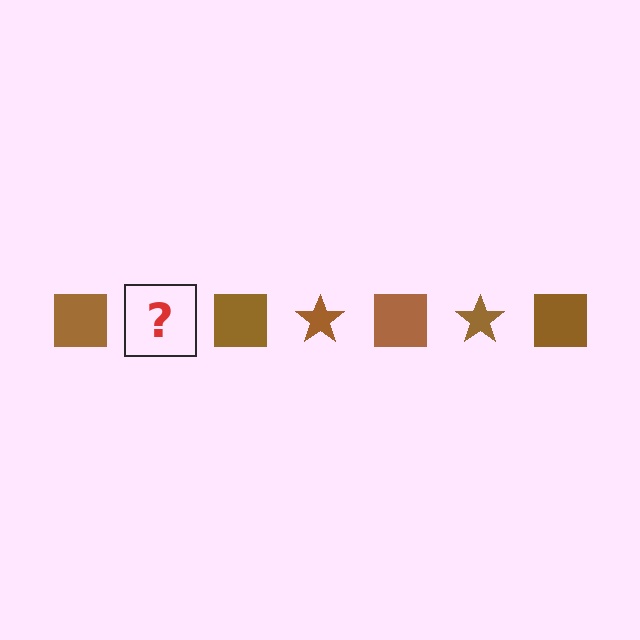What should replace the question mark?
The question mark should be replaced with a brown star.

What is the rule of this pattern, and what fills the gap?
The rule is that the pattern cycles through square, star shapes in brown. The gap should be filled with a brown star.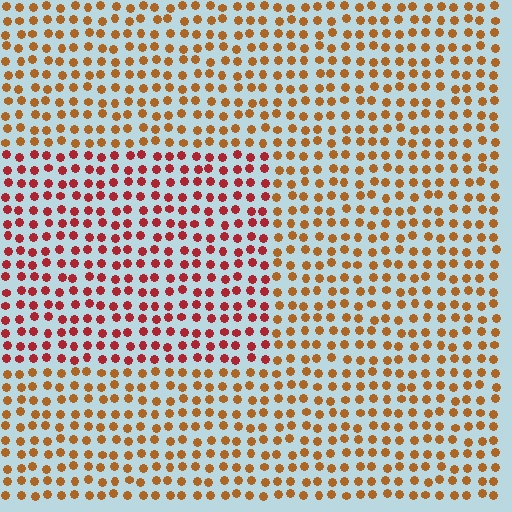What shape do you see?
I see a rectangle.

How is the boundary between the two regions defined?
The boundary is defined purely by a slight shift in hue (about 35 degrees). Spacing, size, and orientation are identical on both sides.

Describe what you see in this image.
The image is filled with small brown elements in a uniform arrangement. A rectangle-shaped region is visible where the elements are tinted to a slightly different hue, forming a subtle color boundary.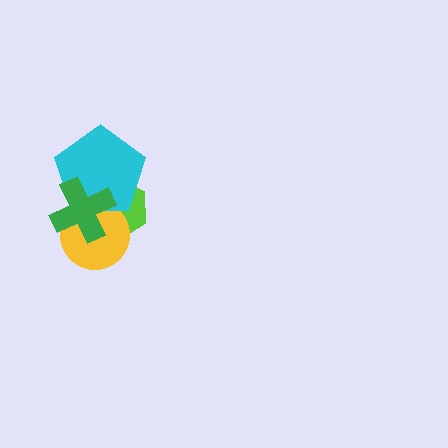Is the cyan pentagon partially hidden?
Yes, it is partially covered by another shape.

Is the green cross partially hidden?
No, no other shape covers it.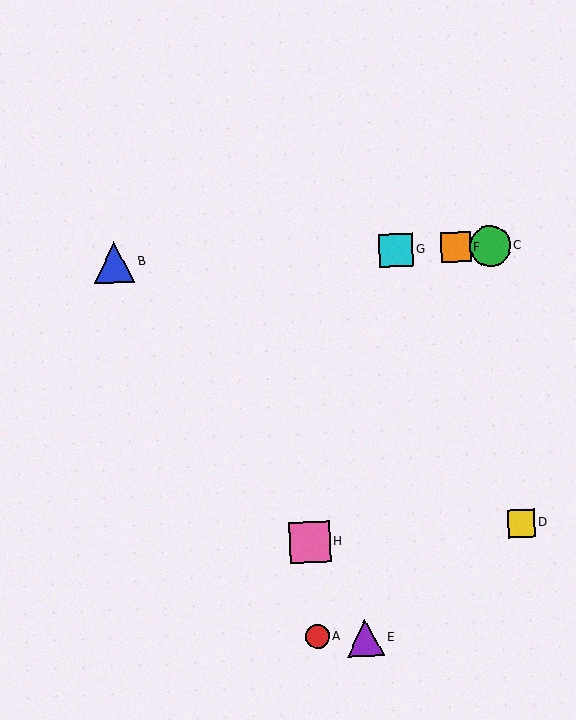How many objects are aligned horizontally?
4 objects (B, C, F, G) are aligned horizontally.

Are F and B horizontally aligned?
Yes, both are at y≈247.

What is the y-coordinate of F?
Object F is at y≈247.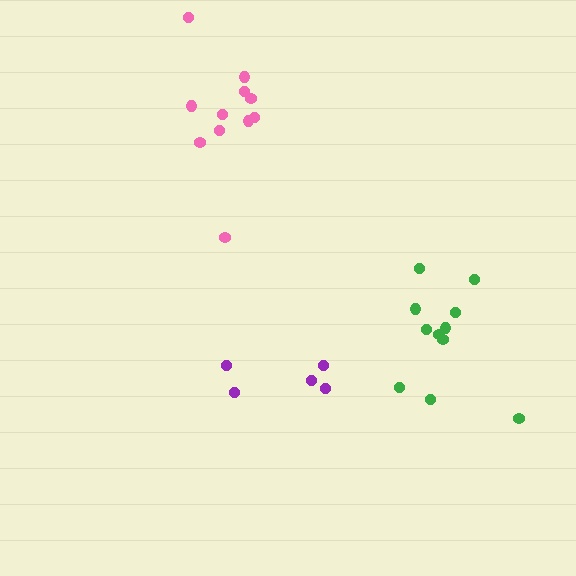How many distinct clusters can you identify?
There are 3 distinct clusters.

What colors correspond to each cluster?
The clusters are colored: pink, green, purple.